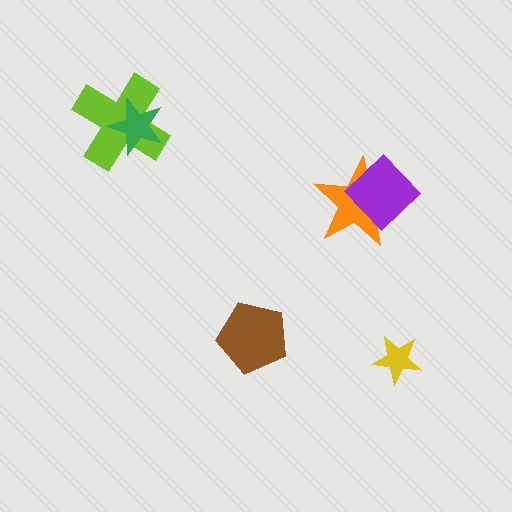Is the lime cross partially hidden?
Yes, it is partially covered by another shape.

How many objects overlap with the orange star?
1 object overlaps with the orange star.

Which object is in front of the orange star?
The purple diamond is in front of the orange star.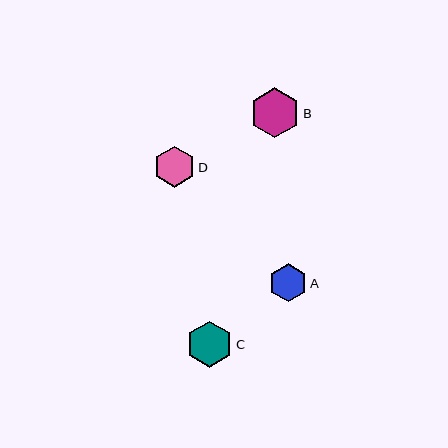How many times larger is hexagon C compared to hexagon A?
Hexagon C is approximately 1.2 times the size of hexagon A.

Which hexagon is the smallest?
Hexagon A is the smallest with a size of approximately 38 pixels.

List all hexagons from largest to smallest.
From largest to smallest: B, C, D, A.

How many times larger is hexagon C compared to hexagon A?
Hexagon C is approximately 1.2 times the size of hexagon A.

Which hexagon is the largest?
Hexagon B is the largest with a size of approximately 50 pixels.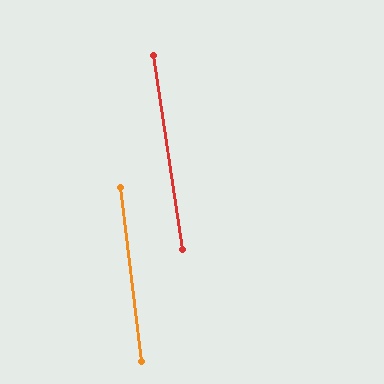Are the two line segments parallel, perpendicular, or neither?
Parallel — their directions differ by only 1.3°.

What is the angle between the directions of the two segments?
Approximately 1 degree.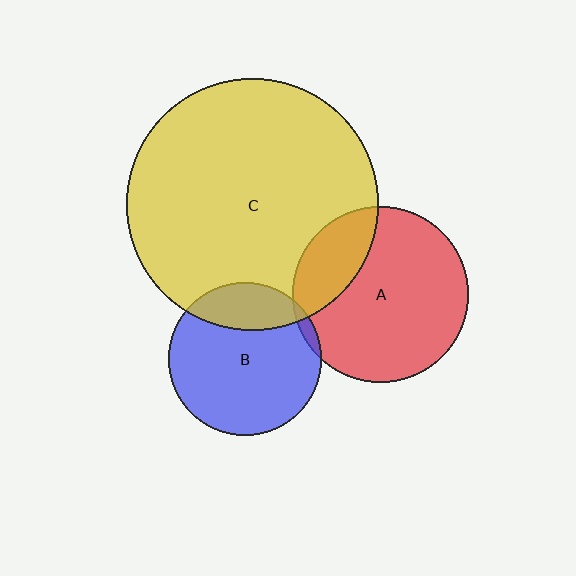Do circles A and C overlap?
Yes.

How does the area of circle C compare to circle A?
Approximately 2.0 times.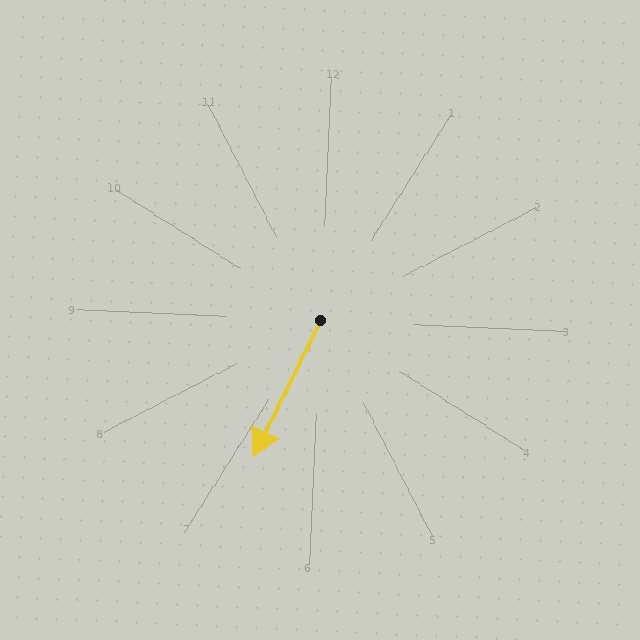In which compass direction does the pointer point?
Southwest.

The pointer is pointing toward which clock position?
Roughly 7 o'clock.